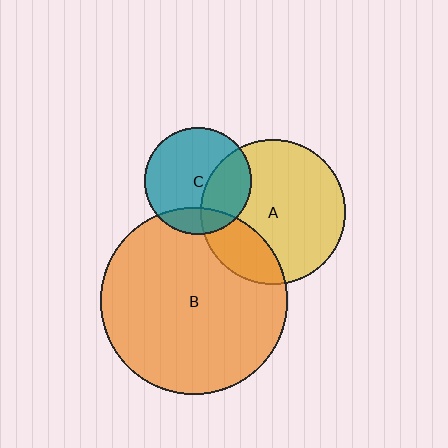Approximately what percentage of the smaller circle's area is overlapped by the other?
Approximately 15%.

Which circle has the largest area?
Circle B (orange).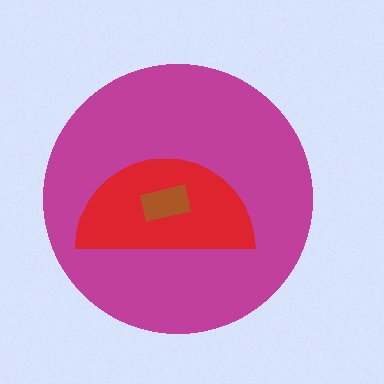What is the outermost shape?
The magenta circle.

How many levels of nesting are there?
3.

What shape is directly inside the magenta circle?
The red semicircle.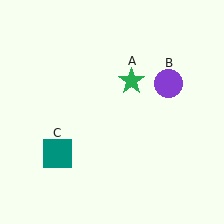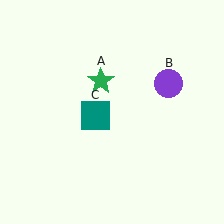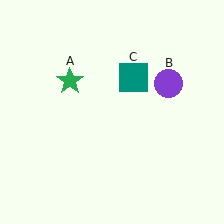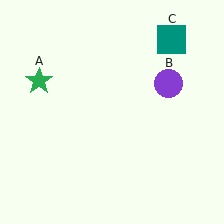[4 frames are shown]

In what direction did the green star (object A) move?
The green star (object A) moved left.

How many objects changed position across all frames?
2 objects changed position: green star (object A), teal square (object C).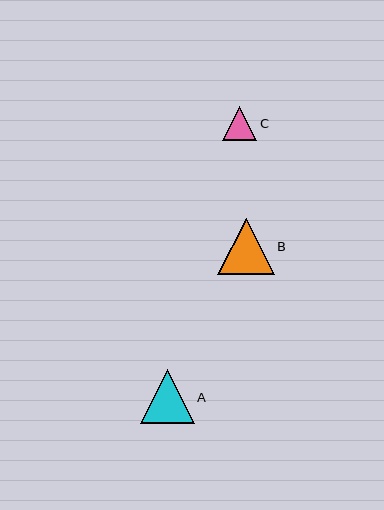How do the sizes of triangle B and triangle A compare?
Triangle B and triangle A are approximately the same size.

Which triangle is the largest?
Triangle B is the largest with a size of approximately 56 pixels.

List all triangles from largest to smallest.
From largest to smallest: B, A, C.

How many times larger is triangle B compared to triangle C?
Triangle B is approximately 1.6 times the size of triangle C.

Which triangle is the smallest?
Triangle C is the smallest with a size of approximately 34 pixels.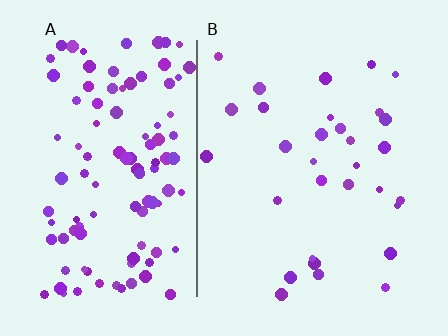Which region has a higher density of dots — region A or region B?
A (the left).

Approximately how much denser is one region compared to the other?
Approximately 3.6× — region A over region B.